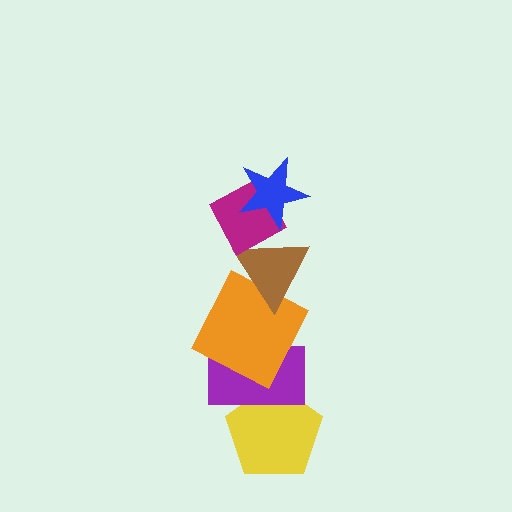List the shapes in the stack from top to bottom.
From top to bottom: the blue star, the magenta diamond, the brown triangle, the orange square, the purple rectangle, the yellow pentagon.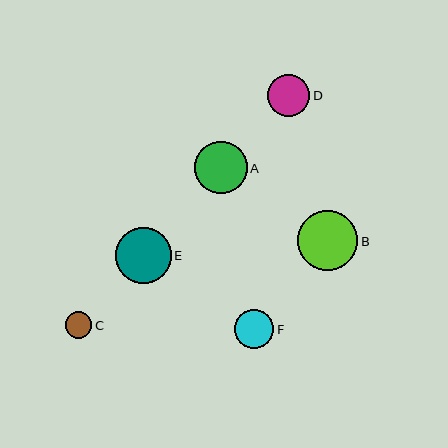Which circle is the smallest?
Circle C is the smallest with a size of approximately 26 pixels.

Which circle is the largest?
Circle B is the largest with a size of approximately 60 pixels.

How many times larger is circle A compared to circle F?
Circle A is approximately 1.3 times the size of circle F.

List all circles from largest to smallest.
From largest to smallest: B, E, A, D, F, C.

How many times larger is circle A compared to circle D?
Circle A is approximately 1.3 times the size of circle D.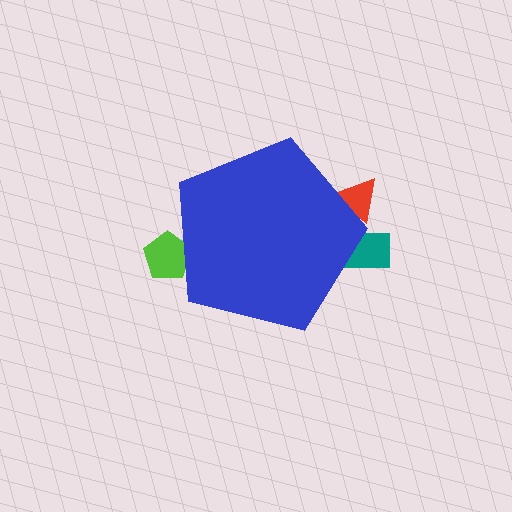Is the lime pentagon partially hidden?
Yes, the lime pentagon is partially hidden behind the blue pentagon.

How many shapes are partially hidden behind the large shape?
3 shapes are partially hidden.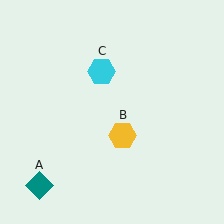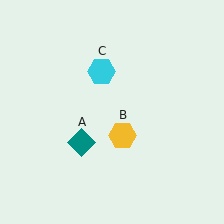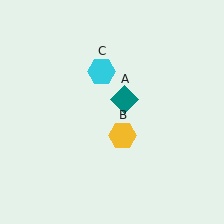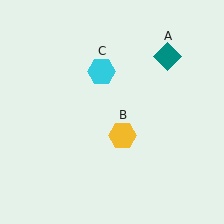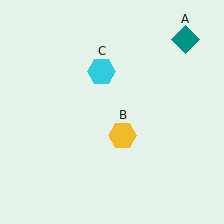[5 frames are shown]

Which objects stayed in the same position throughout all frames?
Yellow hexagon (object B) and cyan hexagon (object C) remained stationary.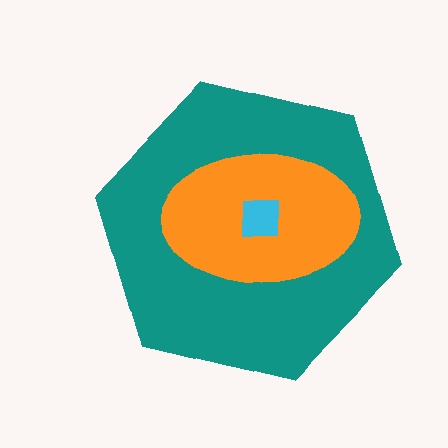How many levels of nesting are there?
3.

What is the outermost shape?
The teal hexagon.